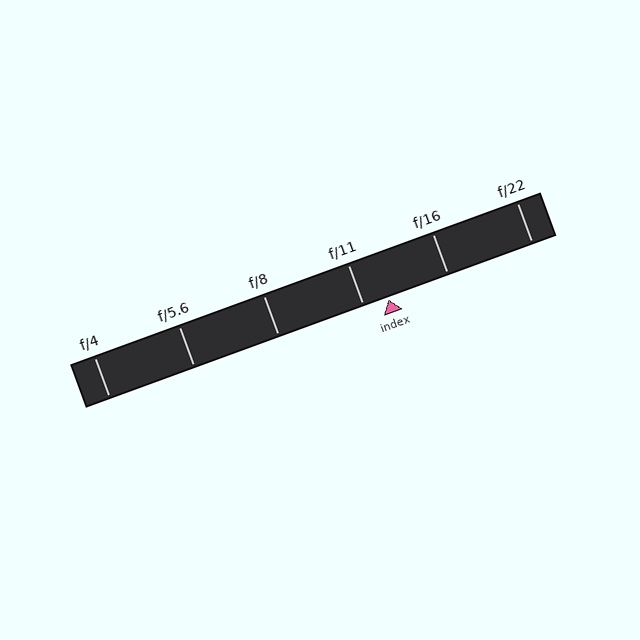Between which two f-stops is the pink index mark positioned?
The index mark is between f/11 and f/16.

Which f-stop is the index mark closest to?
The index mark is closest to f/11.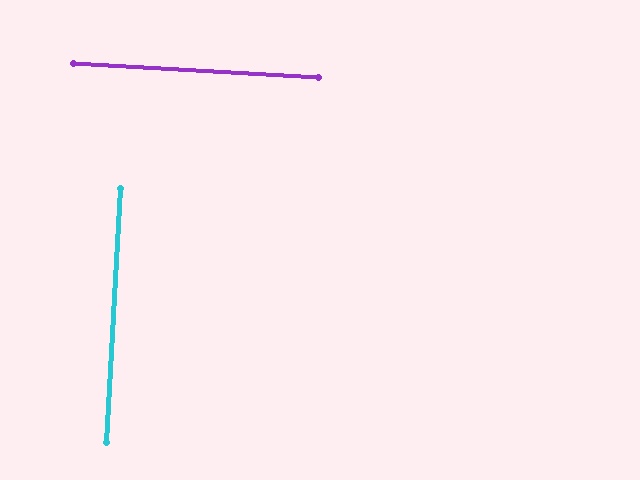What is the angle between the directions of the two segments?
Approximately 90 degrees.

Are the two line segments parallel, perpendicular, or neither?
Perpendicular — they meet at approximately 90°.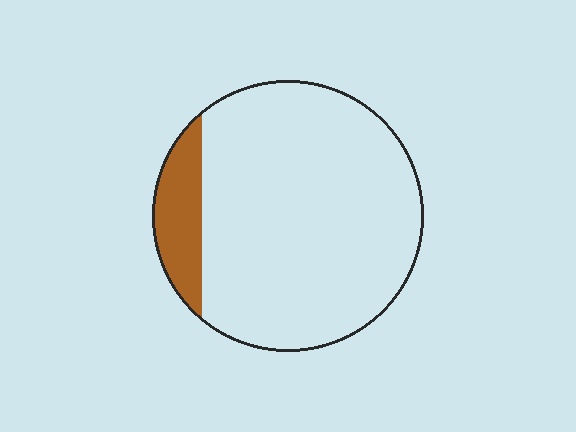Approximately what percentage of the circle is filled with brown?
Approximately 15%.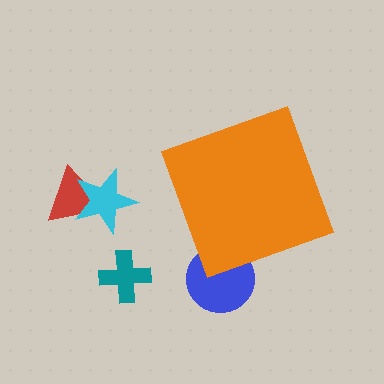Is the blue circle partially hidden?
Yes, the blue circle is partially hidden behind the orange diamond.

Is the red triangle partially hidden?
No, the red triangle is fully visible.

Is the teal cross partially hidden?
No, the teal cross is fully visible.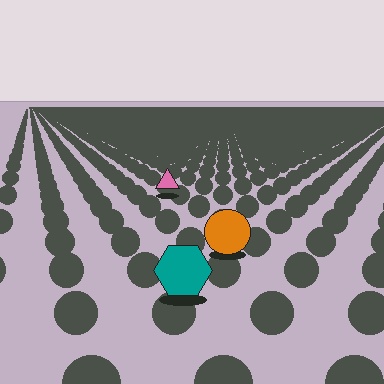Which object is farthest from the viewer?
The pink triangle is farthest from the viewer. It appears smaller and the ground texture around it is denser.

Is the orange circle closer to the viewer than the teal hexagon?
No. The teal hexagon is closer — you can tell from the texture gradient: the ground texture is coarser near it.